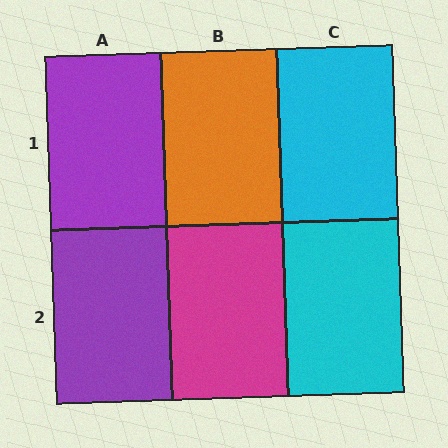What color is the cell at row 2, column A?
Purple.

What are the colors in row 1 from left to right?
Purple, orange, cyan.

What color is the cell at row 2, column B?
Magenta.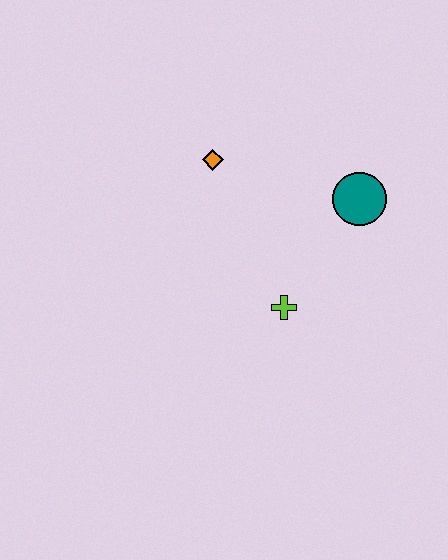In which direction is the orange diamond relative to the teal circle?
The orange diamond is to the left of the teal circle.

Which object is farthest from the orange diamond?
The lime cross is farthest from the orange diamond.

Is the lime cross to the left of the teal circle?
Yes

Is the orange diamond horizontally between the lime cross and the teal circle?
No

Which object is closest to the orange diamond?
The teal circle is closest to the orange diamond.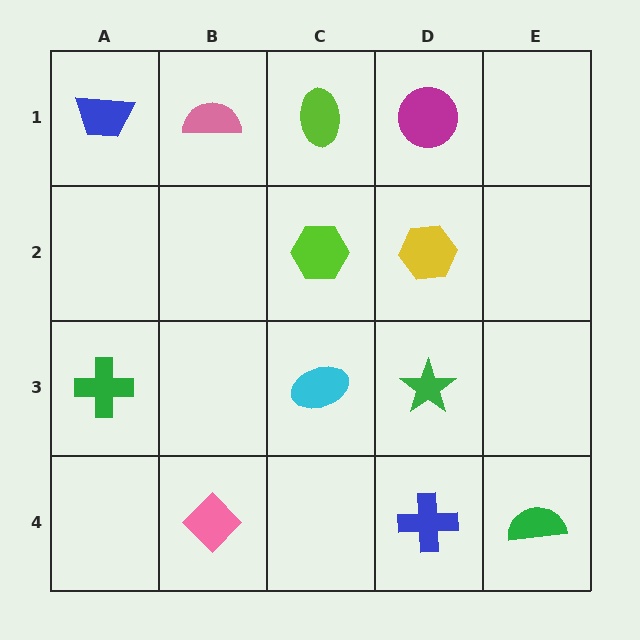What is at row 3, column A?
A green cross.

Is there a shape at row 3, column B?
No, that cell is empty.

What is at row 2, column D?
A yellow hexagon.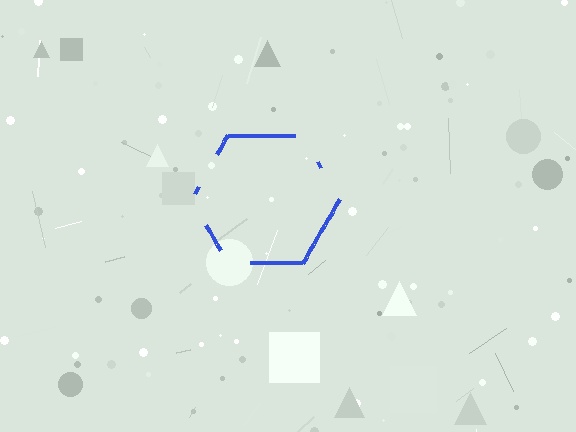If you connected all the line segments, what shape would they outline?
They would outline a hexagon.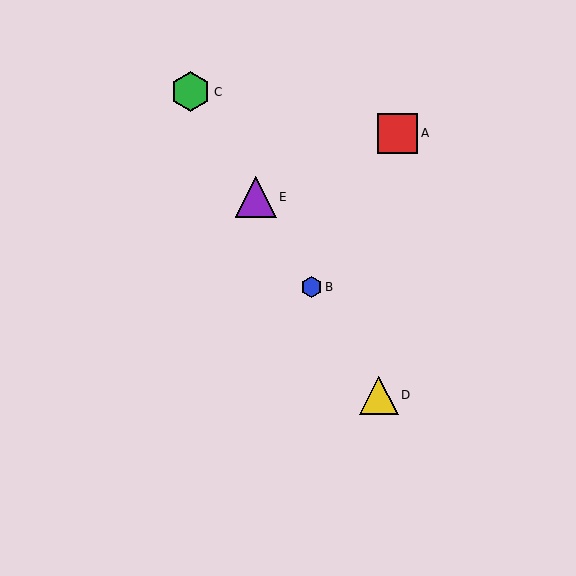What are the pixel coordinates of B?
Object B is at (312, 287).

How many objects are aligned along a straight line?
4 objects (B, C, D, E) are aligned along a straight line.